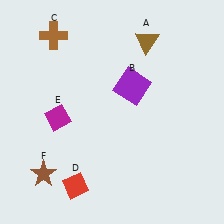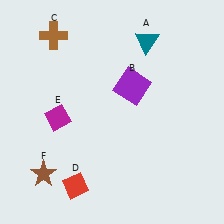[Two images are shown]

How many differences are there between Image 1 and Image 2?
There is 1 difference between the two images.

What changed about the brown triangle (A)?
In Image 1, A is brown. In Image 2, it changed to teal.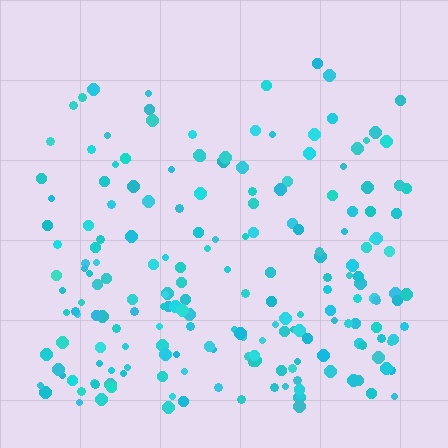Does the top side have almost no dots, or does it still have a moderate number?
Still a moderate number, just noticeably fewer than the bottom.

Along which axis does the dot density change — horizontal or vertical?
Vertical.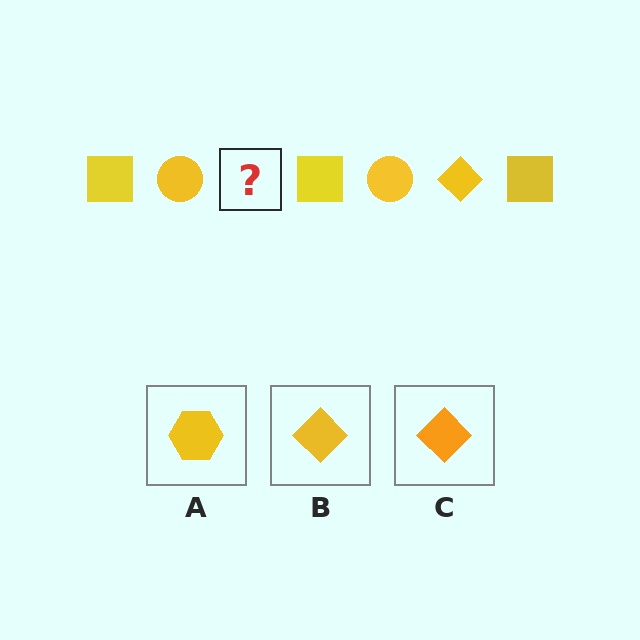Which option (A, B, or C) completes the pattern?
B.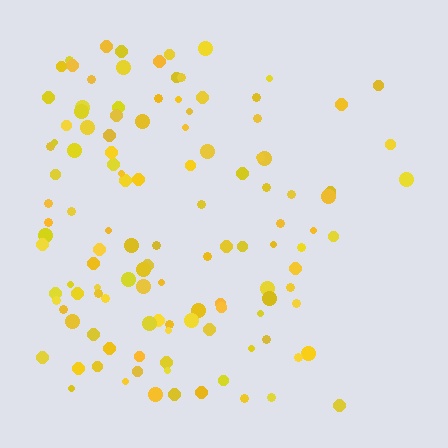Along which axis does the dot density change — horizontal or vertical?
Horizontal.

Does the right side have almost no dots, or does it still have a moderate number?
Still a moderate number, just noticeably fewer than the left.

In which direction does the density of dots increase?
From right to left, with the left side densest.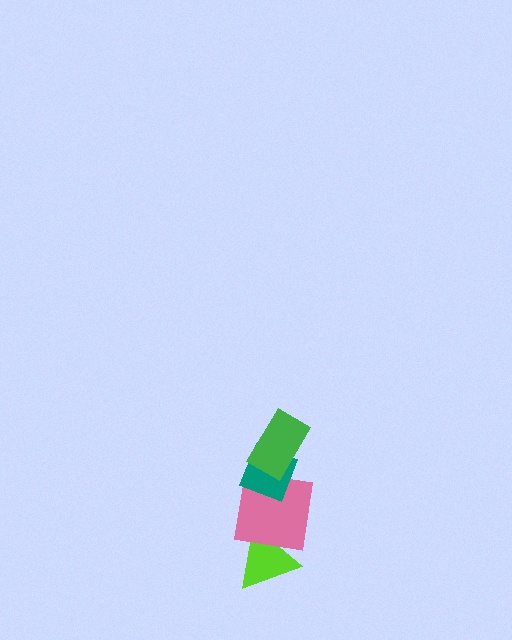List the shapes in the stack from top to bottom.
From top to bottom: the green rectangle, the teal diamond, the pink square, the lime triangle.